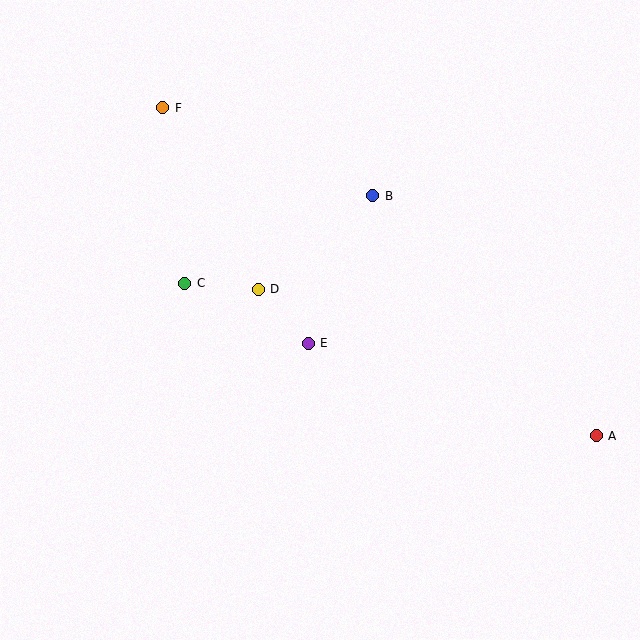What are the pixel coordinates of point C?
Point C is at (185, 283).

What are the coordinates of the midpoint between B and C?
The midpoint between B and C is at (279, 239).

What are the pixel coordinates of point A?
Point A is at (596, 436).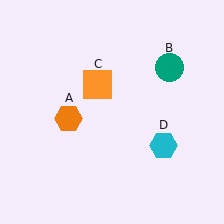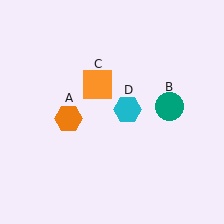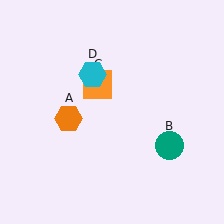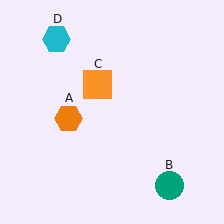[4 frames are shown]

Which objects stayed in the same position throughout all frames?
Orange hexagon (object A) and orange square (object C) remained stationary.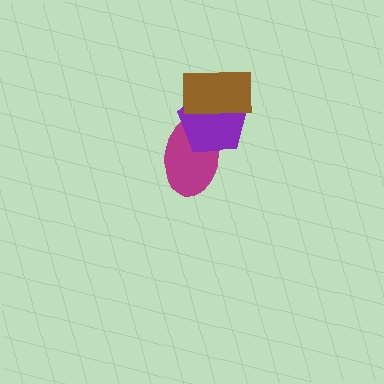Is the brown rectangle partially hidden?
No, no other shape covers it.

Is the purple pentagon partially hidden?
Yes, it is partially covered by another shape.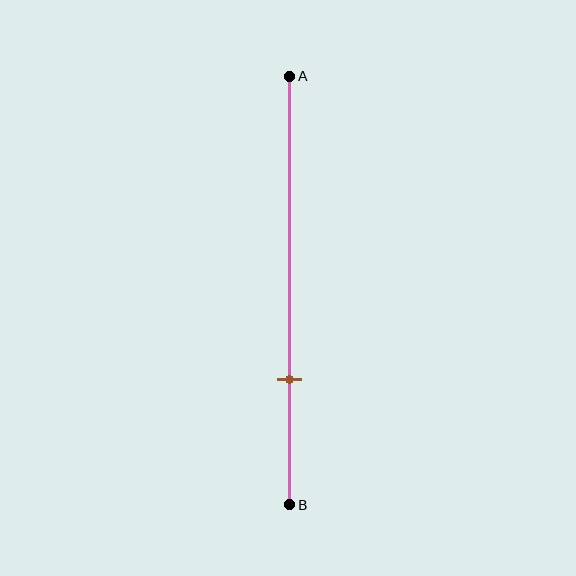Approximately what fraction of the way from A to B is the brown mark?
The brown mark is approximately 70% of the way from A to B.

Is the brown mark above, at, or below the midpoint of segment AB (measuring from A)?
The brown mark is below the midpoint of segment AB.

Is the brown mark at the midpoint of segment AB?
No, the mark is at about 70% from A, not at the 50% midpoint.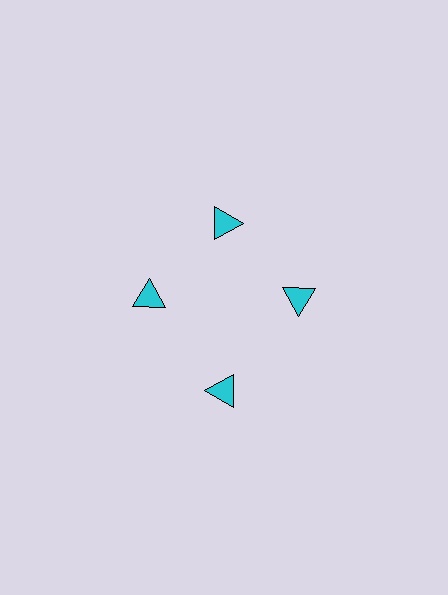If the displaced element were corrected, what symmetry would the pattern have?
It would have 4-fold rotational symmetry — the pattern would map onto itself every 90 degrees.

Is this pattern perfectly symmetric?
No. The 4 cyan triangles are arranged in a ring, but one element near the 6 o'clock position is pushed outward from the center, breaking the 4-fold rotational symmetry.